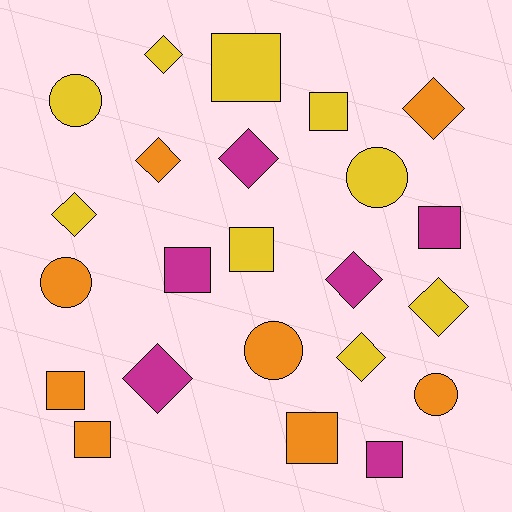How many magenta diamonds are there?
There are 3 magenta diamonds.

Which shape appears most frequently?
Diamond, with 9 objects.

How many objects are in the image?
There are 23 objects.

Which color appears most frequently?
Yellow, with 9 objects.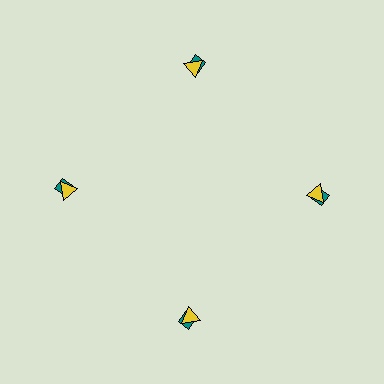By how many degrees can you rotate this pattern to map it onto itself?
The pattern maps onto itself every 90 degrees of rotation.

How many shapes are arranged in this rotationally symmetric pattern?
There are 8 shapes, arranged in 4 groups of 2.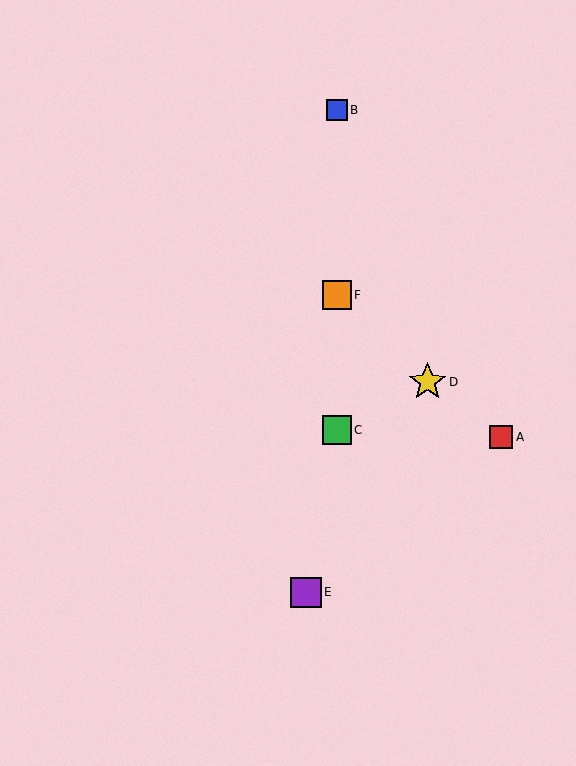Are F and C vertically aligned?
Yes, both are at x≈337.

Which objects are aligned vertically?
Objects B, C, F are aligned vertically.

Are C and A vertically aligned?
No, C is at x≈337 and A is at x≈501.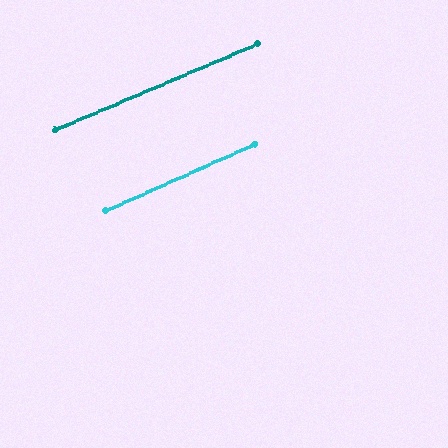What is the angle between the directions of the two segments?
Approximately 1 degree.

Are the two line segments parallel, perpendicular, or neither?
Parallel — their directions differ by only 0.8°.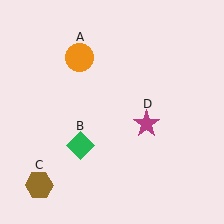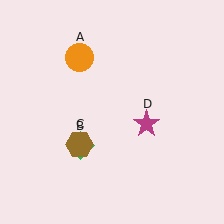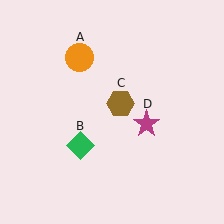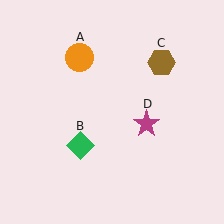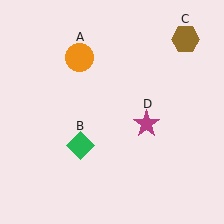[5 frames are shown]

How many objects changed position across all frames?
1 object changed position: brown hexagon (object C).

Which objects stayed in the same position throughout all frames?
Orange circle (object A) and green diamond (object B) and magenta star (object D) remained stationary.